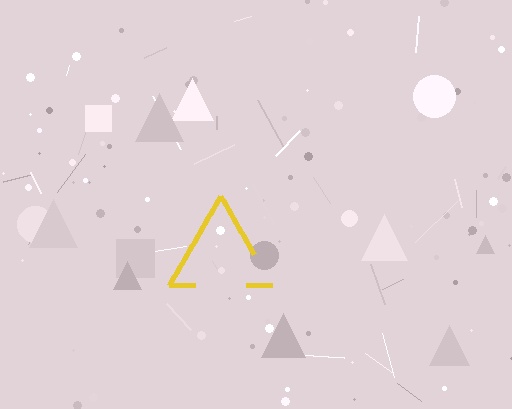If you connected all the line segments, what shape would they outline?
They would outline a triangle.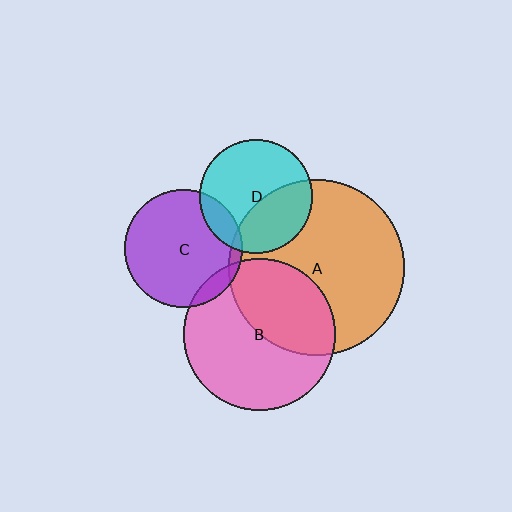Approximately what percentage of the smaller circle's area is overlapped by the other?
Approximately 35%.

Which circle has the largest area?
Circle A (orange).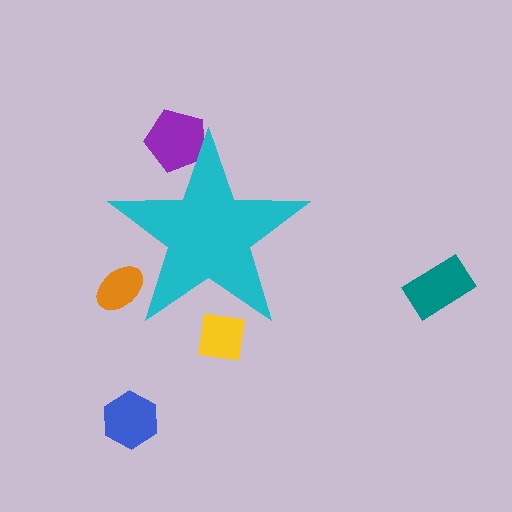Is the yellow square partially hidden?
Yes, the yellow square is partially hidden behind the cyan star.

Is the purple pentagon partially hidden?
Yes, the purple pentagon is partially hidden behind the cyan star.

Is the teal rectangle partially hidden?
No, the teal rectangle is fully visible.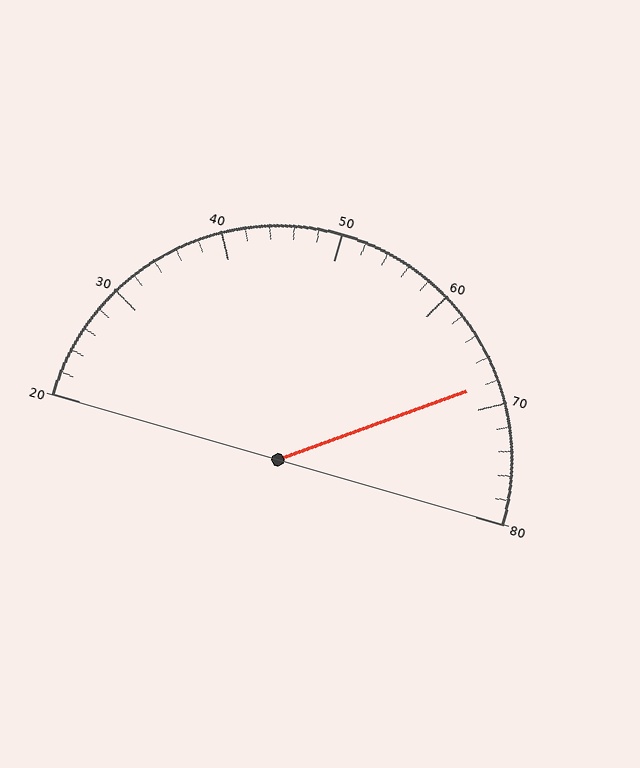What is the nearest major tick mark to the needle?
The nearest major tick mark is 70.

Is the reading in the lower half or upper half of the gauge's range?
The reading is in the upper half of the range (20 to 80).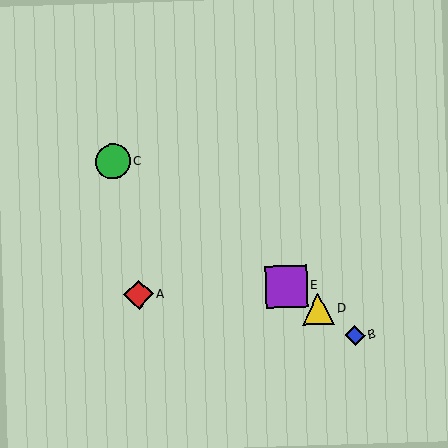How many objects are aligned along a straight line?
4 objects (B, C, D, E) are aligned along a straight line.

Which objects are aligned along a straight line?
Objects B, C, D, E are aligned along a straight line.